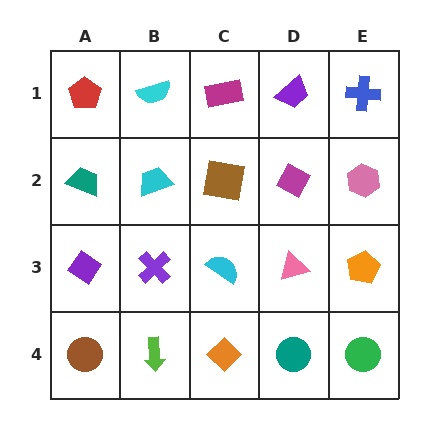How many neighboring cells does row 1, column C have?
3.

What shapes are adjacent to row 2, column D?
A purple trapezoid (row 1, column D), a pink triangle (row 3, column D), a brown square (row 2, column C), a pink hexagon (row 2, column E).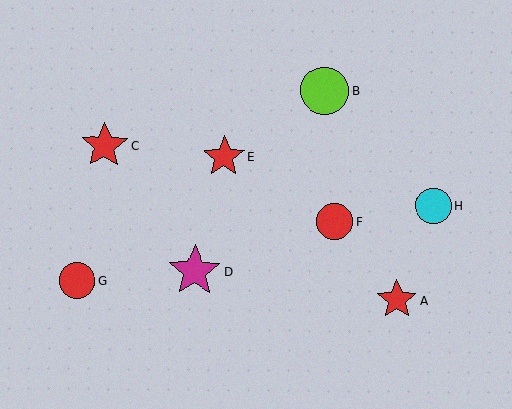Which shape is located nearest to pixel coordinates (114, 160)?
The red star (labeled C) at (104, 145) is nearest to that location.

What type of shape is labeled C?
Shape C is a red star.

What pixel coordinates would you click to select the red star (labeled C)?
Click at (104, 145) to select the red star C.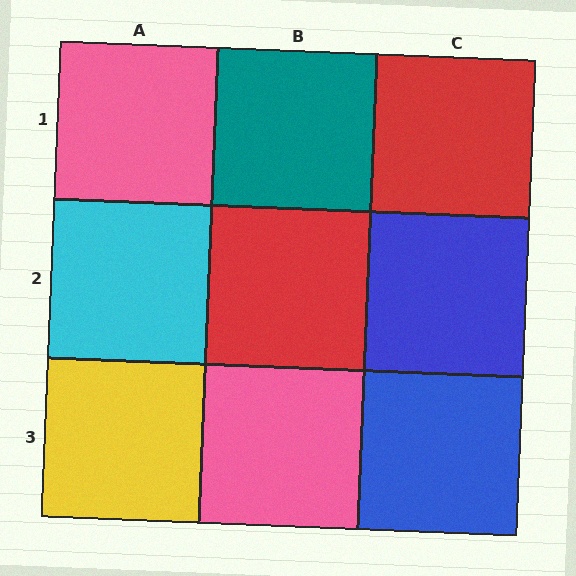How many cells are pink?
2 cells are pink.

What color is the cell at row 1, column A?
Pink.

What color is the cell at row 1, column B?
Teal.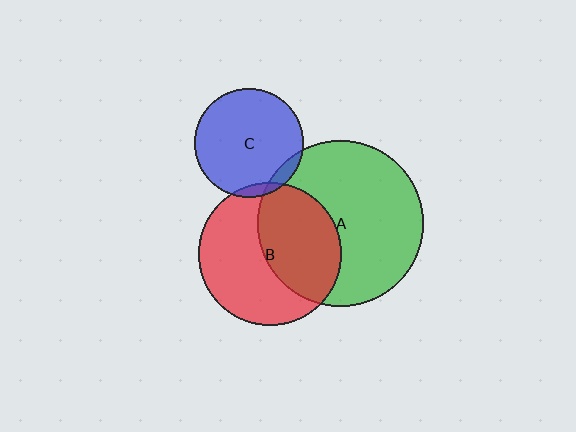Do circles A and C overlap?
Yes.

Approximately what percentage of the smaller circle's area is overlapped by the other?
Approximately 5%.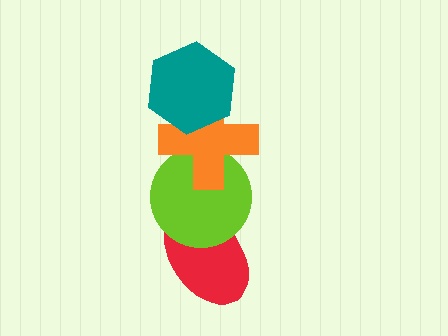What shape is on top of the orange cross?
The teal hexagon is on top of the orange cross.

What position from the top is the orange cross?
The orange cross is 2nd from the top.